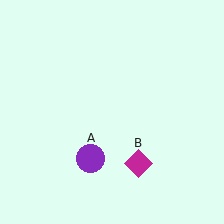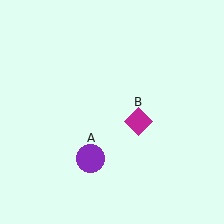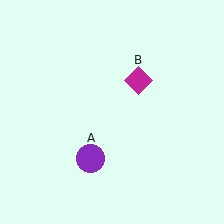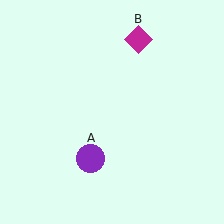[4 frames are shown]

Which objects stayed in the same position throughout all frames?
Purple circle (object A) remained stationary.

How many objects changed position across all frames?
1 object changed position: magenta diamond (object B).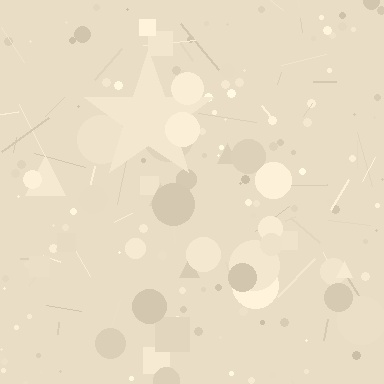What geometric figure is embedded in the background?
A star is embedded in the background.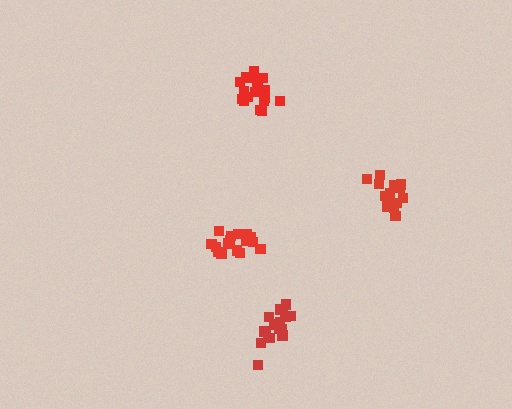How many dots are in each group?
Group 1: 16 dots, Group 2: 18 dots, Group 3: 18 dots, Group 4: 14 dots (66 total).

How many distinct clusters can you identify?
There are 4 distinct clusters.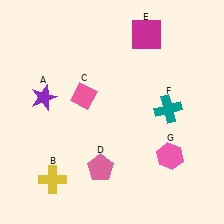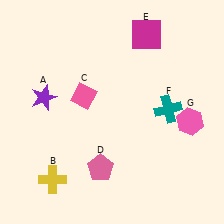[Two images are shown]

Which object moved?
The pink hexagon (G) moved up.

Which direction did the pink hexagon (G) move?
The pink hexagon (G) moved up.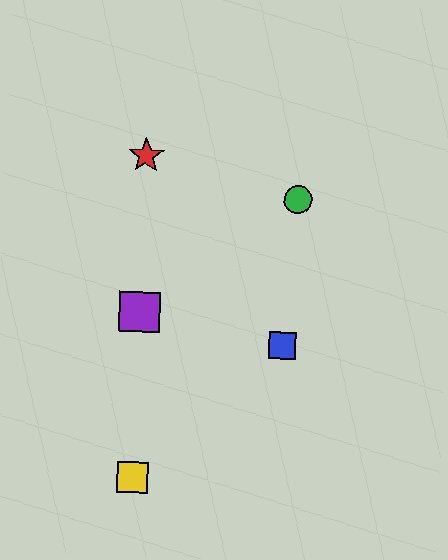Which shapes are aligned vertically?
The red star, the yellow square, the purple square are aligned vertically.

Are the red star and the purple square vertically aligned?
Yes, both are at x≈146.